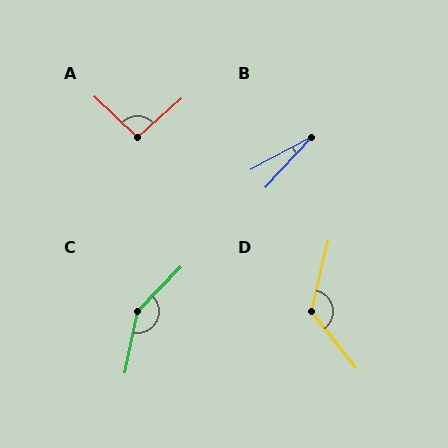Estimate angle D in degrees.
Approximately 129 degrees.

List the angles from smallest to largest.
B (19°), A (95°), D (129°), C (147°).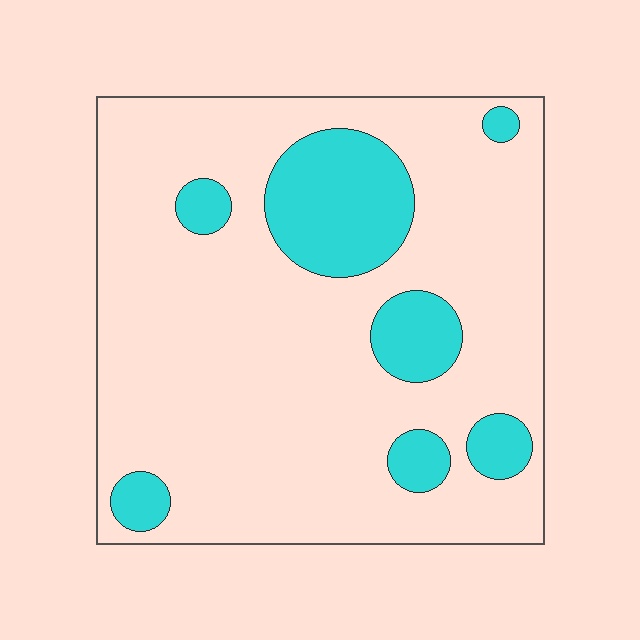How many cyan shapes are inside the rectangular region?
7.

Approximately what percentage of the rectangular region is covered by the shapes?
Approximately 20%.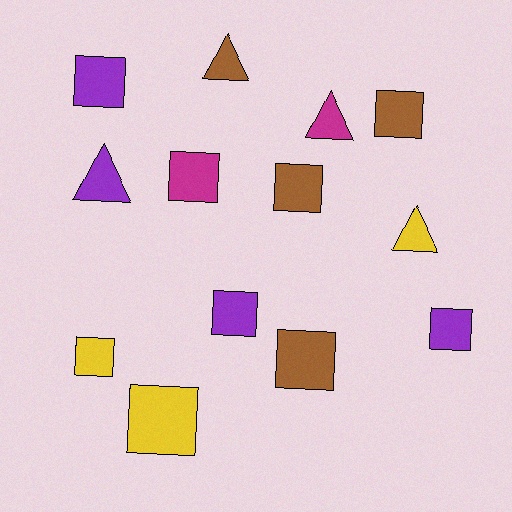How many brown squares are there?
There are 3 brown squares.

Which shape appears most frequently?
Square, with 9 objects.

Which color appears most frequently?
Purple, with 4 objects.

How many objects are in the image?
There are 13 objects.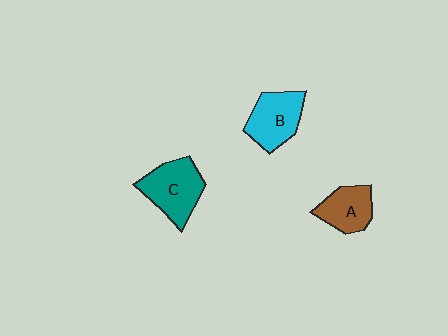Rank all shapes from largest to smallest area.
From largest to smallest: C (teal), B (cyan), A (brown).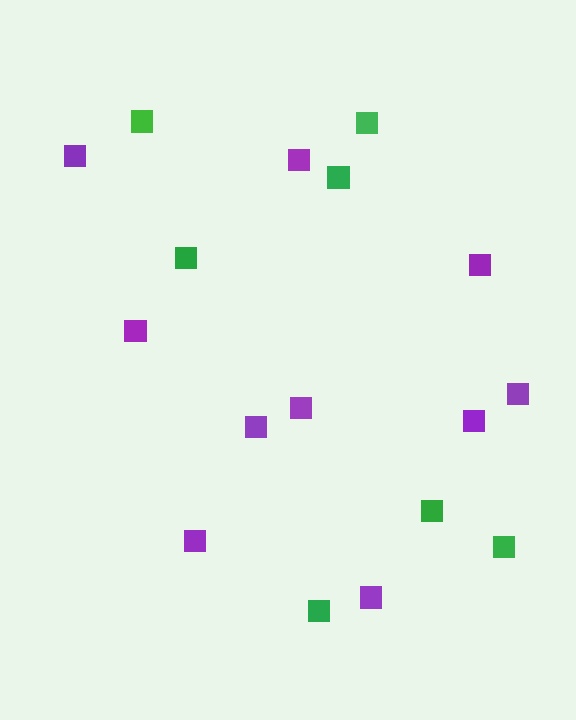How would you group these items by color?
There are 2 groups: one group of green squares (7) and one group of purple squares (10).